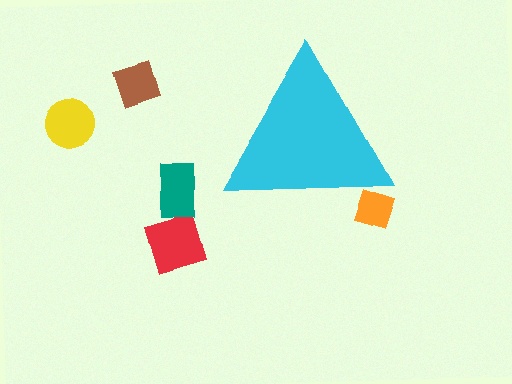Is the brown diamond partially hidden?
No, the brown diamond is fully visible.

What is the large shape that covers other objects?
A cyan triangle.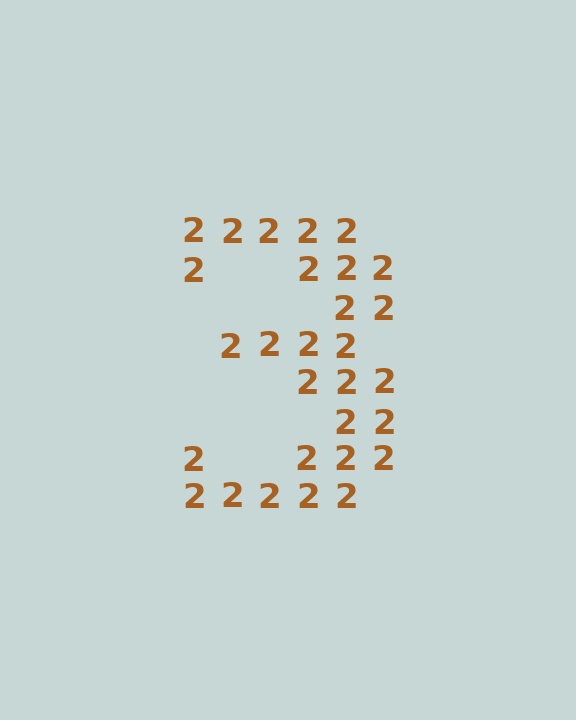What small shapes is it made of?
It is made of small digit 2's.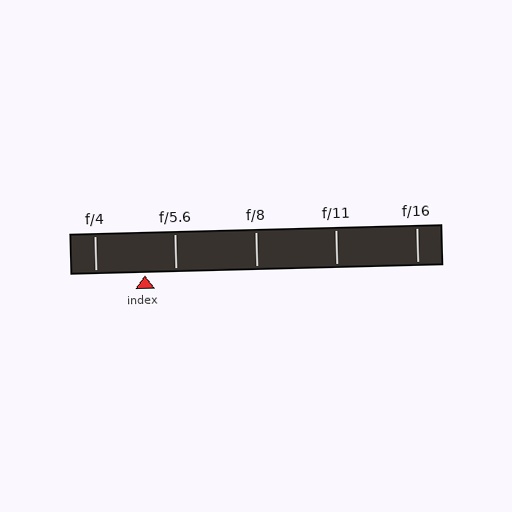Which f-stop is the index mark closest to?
The index mark is closest to f/5.6.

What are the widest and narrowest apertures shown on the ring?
The widest aperture shown is f/4 and the narrowest is f/16.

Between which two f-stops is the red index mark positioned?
The index mark is between f/4 and f/5.6.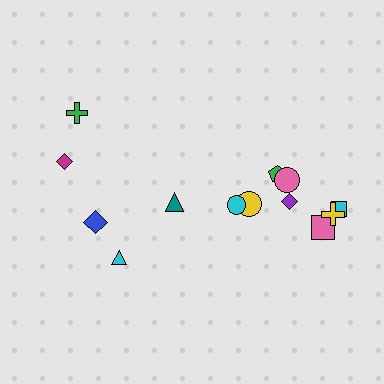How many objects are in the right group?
There are 8 objects.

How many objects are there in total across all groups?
There are 13 objects.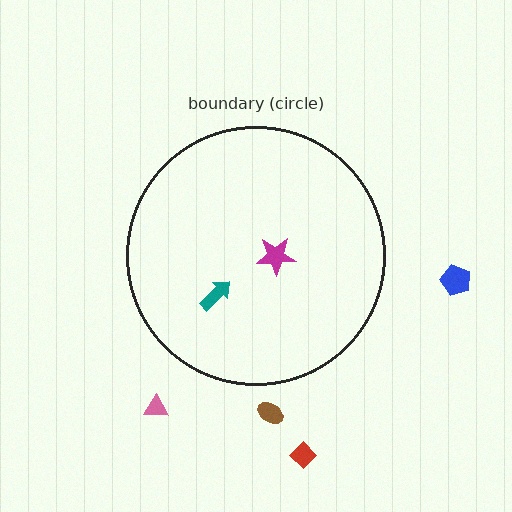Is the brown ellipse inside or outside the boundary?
Outside.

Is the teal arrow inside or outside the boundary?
Inside.